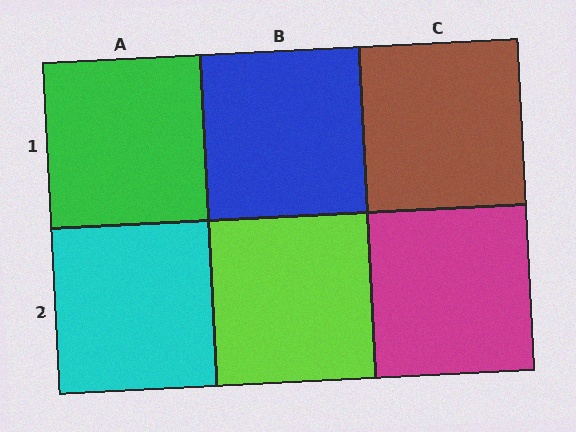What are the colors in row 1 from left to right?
Green, blue, brown.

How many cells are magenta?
1 cell is magenta.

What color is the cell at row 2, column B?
Lime.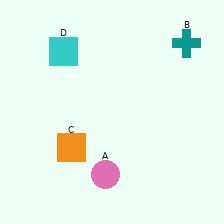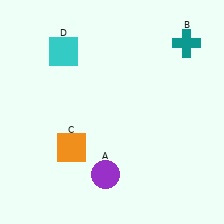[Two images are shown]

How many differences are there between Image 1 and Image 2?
There is 1 difference between the two images.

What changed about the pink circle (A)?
In Image 1, A is pink. In Image 2, it changed to purple.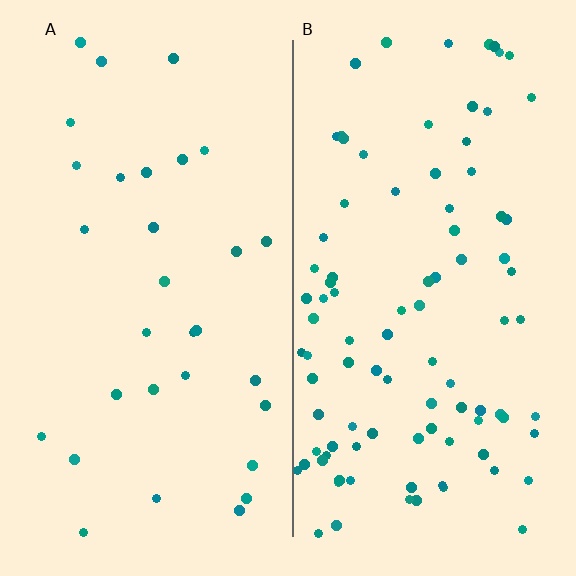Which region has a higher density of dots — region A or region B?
B (the right).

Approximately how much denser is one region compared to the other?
Approximately 3.1× — region B over region A.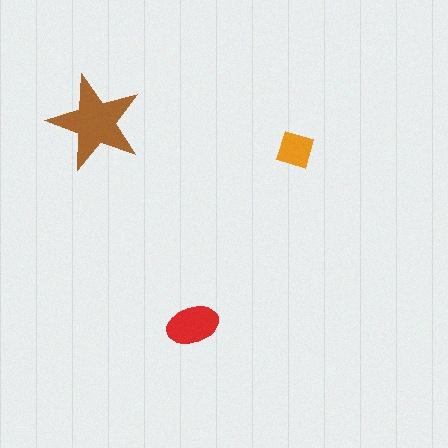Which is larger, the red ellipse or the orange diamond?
The red ellipse.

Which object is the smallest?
The orange diamond.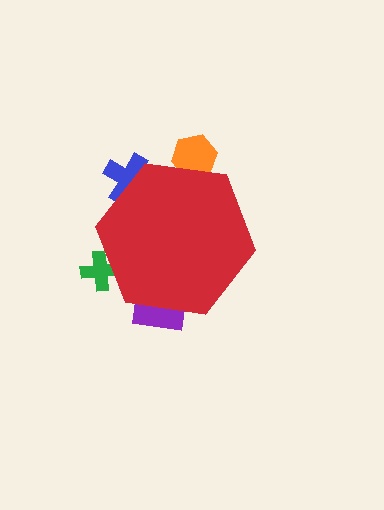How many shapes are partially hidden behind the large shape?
4 shapes are partially hidden.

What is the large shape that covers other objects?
A red hexagon.